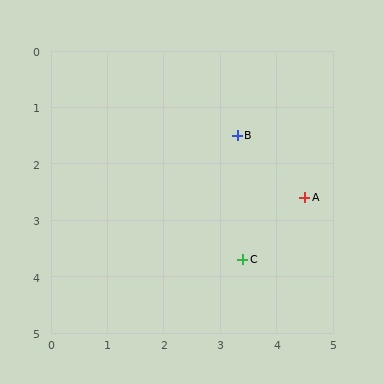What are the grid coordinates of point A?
Point A is at approximately (4.5, 2.6).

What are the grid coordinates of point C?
Point C is at approximately (3.4, 3.7).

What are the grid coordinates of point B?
Point B is at approximately (3.3, 1.5).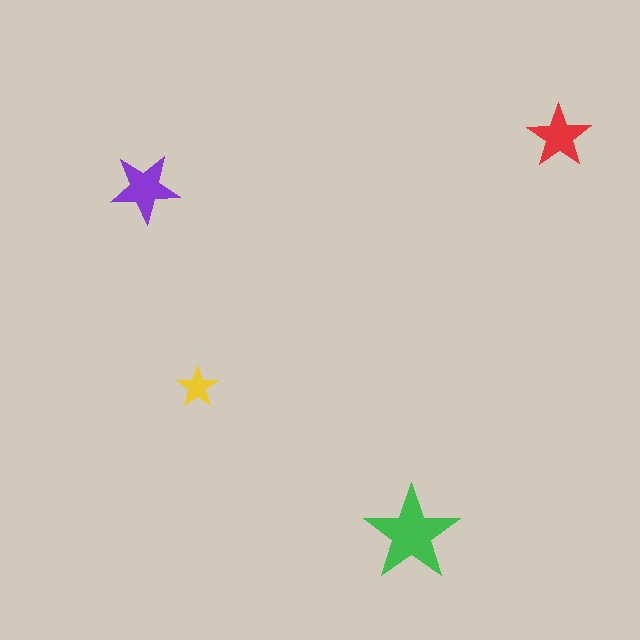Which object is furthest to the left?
The purple star is leftmost.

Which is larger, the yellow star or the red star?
The red one.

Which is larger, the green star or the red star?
The green one.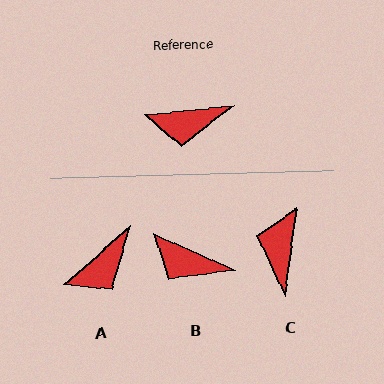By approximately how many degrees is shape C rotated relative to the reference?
Approximately 104 degrees clockwise.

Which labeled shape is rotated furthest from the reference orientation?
C, about 104 degrees away.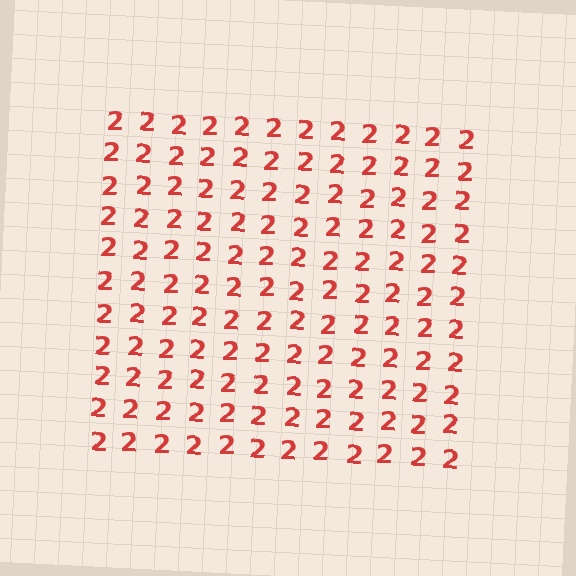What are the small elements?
The small elements are digit 2's.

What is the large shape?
The large shape is a square.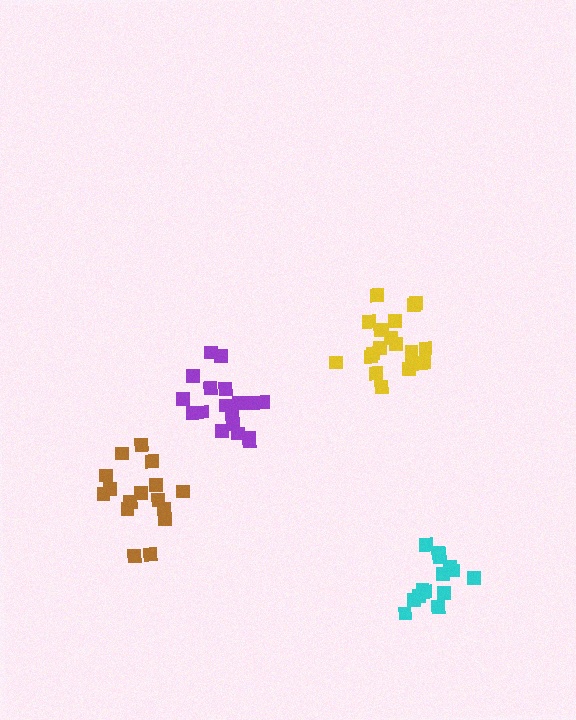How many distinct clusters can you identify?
There are 4 distinct clusters.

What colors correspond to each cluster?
The clusters are colored: purple, yellow, brown, cyan.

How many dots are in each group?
Group 1: 18 dots, Group 2: 20 dots, Group 3: 16 dots, Group 4: 15 dots (69 total).